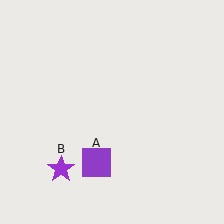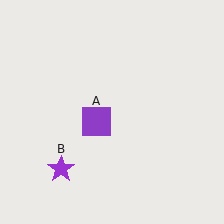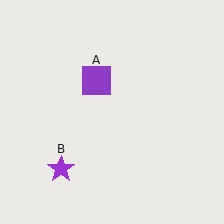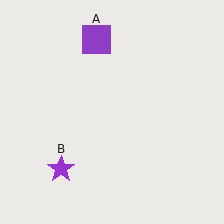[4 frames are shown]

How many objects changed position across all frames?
1 object changed position: purple square (object A).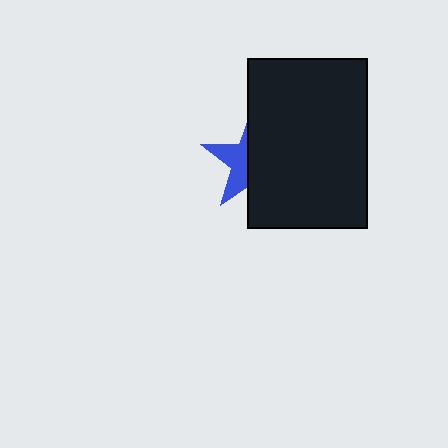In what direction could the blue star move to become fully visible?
The blue star could move left. That would shift it out from behind the black rectangle entirely.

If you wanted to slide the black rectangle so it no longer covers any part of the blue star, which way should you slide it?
Slide it right — that is the most direct way to separate the two shapes.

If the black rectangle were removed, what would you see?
You would see the complete blue star.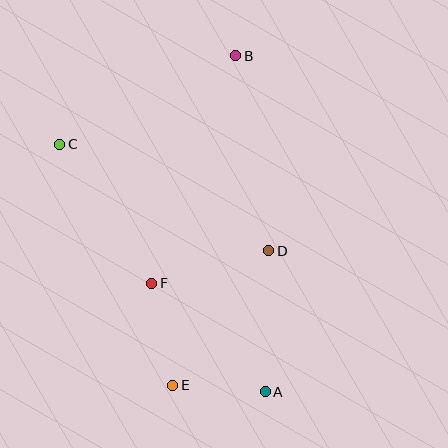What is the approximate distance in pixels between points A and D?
The distance between A and D is approximately 141 pixels.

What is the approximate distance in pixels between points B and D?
The distance between B and D is approximately 198 pixels.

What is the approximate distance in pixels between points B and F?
The distance between B and F is approximately 242 pixels.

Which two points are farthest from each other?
Points A and B are farthest from each other.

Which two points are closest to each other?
Points A and E are closest to each other.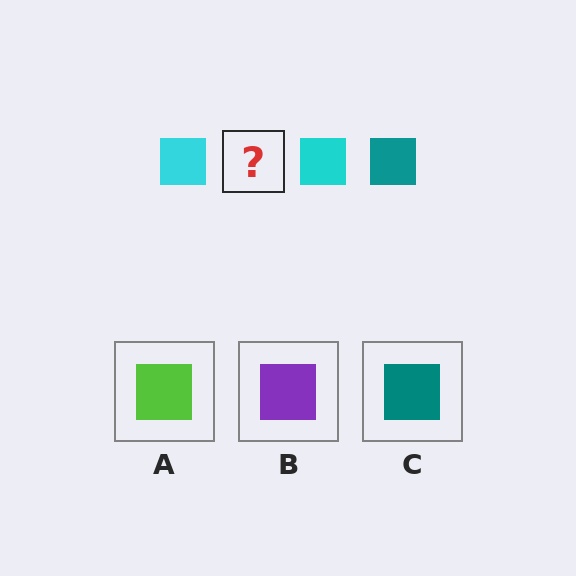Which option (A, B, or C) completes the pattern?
C.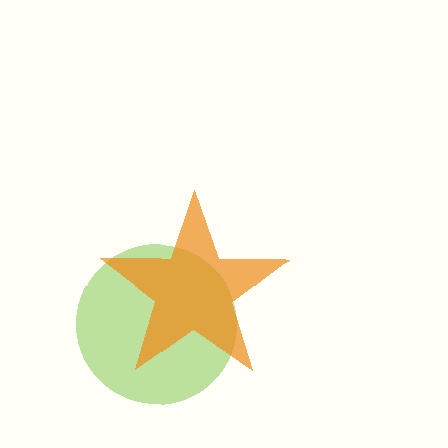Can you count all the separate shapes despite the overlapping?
Yes, there are 2 separate shapes.